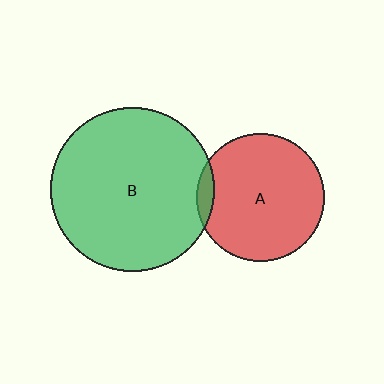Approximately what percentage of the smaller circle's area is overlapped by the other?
Approximately 5%.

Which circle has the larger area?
Circle B (green).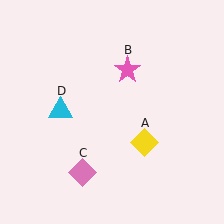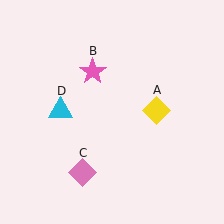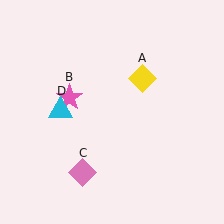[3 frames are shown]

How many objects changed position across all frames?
2 objects changed position: yellow diamond (object A), pink star (object B).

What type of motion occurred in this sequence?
The yellow diamond (object A), pink star (object B) rotated counterclockwise around the center of the scene.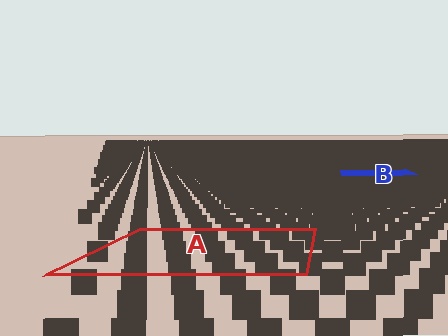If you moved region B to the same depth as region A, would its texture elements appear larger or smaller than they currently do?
They would appear larger. At a closer depth, the same texture elements are projected at a bigger on-screen size.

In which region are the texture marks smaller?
The texture marks are smaller in region B, because it is farther away.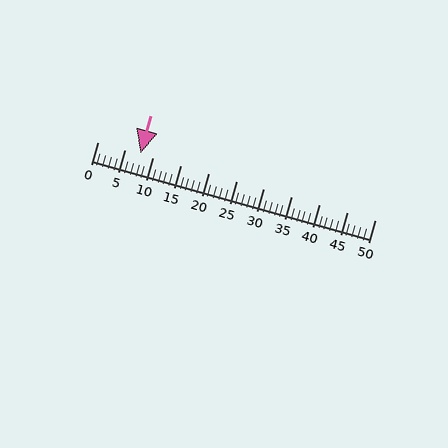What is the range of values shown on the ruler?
The ruler shows values from 0 to 50.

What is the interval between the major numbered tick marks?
The major tick marks are spaced 5 units apart.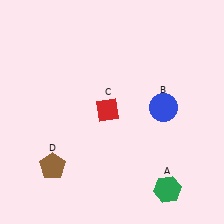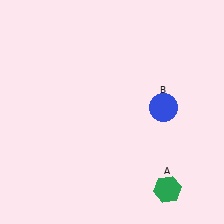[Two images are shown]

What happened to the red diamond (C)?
The red diamond (C) was removed in Image 2. It was in the top-left area of Image 1.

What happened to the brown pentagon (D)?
The brown pentagon (D) was removed in Image 2. It was in the bottom-left area of Image 1.